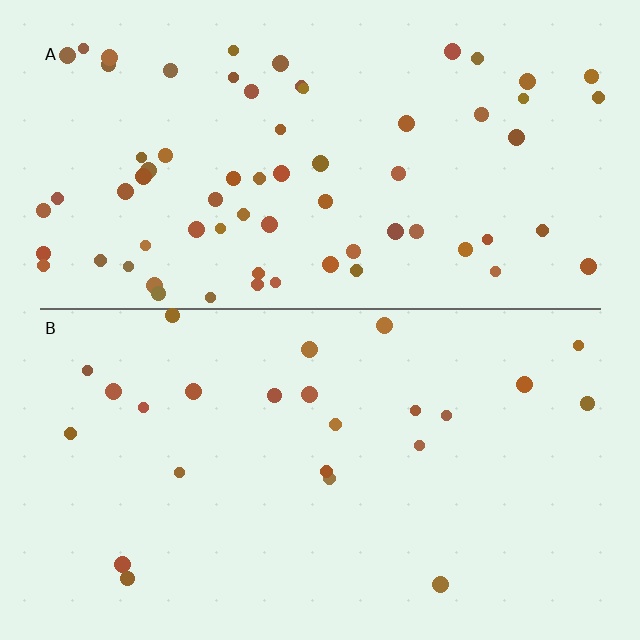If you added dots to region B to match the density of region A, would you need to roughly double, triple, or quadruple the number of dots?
Approximately triple.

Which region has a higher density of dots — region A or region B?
A (the top).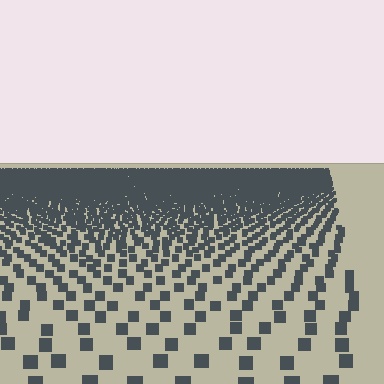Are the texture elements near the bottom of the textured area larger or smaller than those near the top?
Larger. Near the bottom, elements are closer to the viewer and appear at a bigger on-screen size.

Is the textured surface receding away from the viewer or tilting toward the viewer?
The surface is receding away from the viewer. Texture elements get smaller and denser toward the top.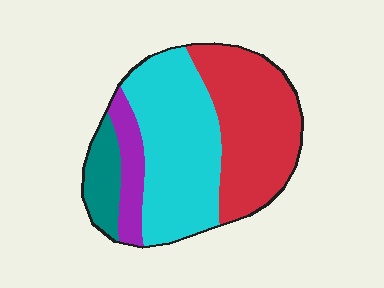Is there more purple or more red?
Red.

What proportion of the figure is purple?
Purple takes up about one tenth (1/10) of the figure.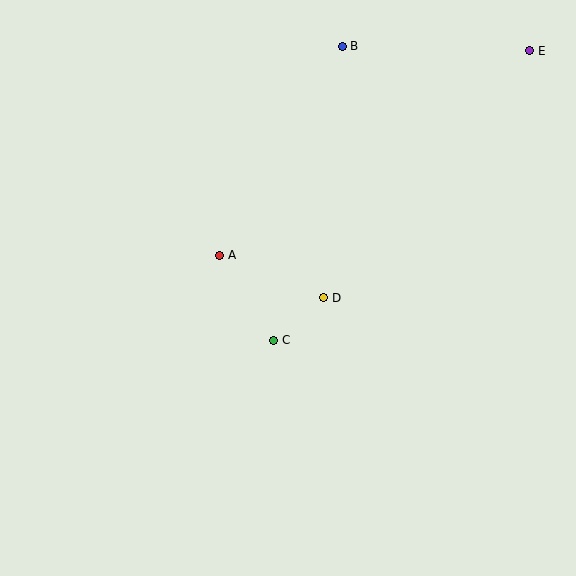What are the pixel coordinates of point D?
Point D is at (324, 298).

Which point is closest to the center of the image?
Point D at (324, 298) is closest to the center.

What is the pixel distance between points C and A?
The distance between C and A is 101 pixels.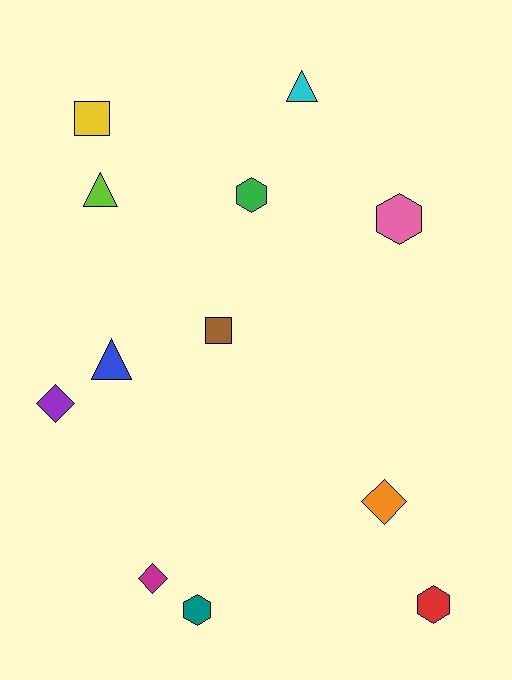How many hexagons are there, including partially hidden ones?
There are 4 hexagons.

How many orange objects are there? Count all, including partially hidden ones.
There is 1 orange object.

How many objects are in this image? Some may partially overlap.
There are 12 objects.